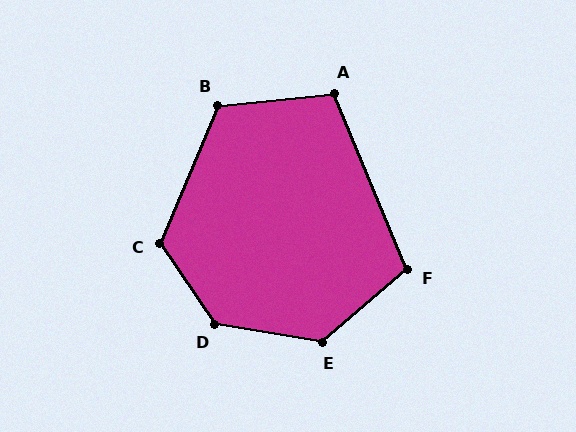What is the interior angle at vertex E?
Approximately 130 degrees (obtuse).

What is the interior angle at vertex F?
Approximately 108 degrees (obtuse).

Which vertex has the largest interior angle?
D, at approximately 133 degrees.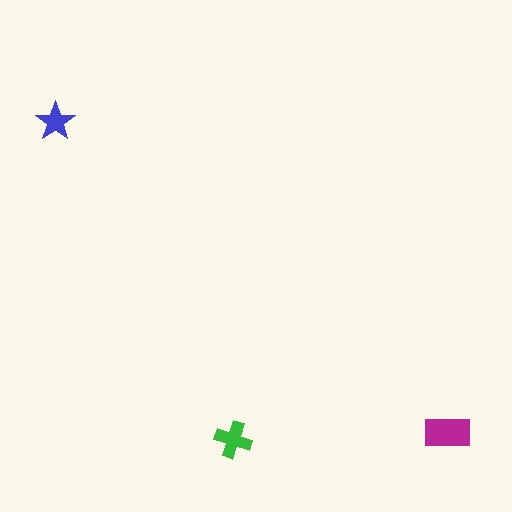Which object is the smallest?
The blue star.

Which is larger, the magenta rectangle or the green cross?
The magenta rectangle.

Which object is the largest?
The magenta rectangle.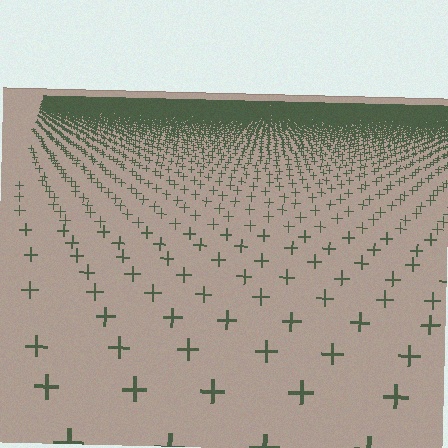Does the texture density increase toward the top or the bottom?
Density increases toward the top.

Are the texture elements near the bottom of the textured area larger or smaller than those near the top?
Larger. Near the bottom, elements are closer to the viewer and appear at a bigger on-screen size.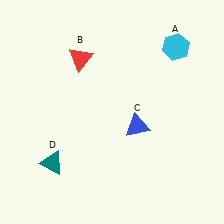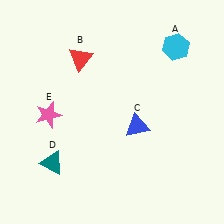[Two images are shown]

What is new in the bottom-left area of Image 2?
A pink star (E) was added in the bottom-left area of Image 2.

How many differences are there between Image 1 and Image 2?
There is 1 difference between the two images.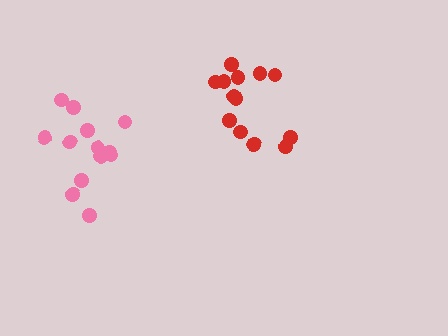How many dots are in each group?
Group 1: 13 dots, Group 2: 13 dots (26 total).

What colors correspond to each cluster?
The clusters are colored: pink, red.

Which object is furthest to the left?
The pink cluster is leftmost.